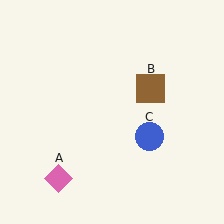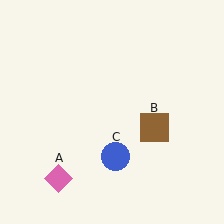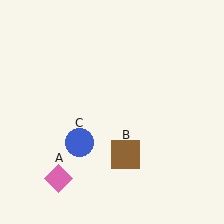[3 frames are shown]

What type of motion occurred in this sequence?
The brown square (object B), blue circle (object C) rotated clockwise around the center of the scene.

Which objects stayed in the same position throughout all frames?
Pink diamond (object A) remained stationary.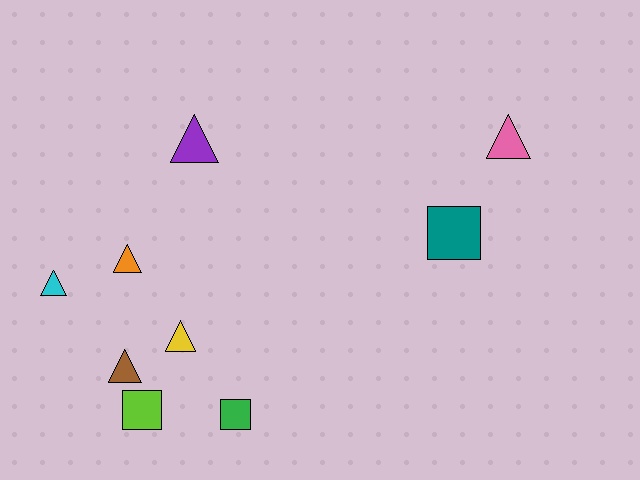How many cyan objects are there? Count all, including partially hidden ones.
There is 1 cyan object.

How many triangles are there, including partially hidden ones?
There are 6 triangles.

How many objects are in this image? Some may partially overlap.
There are 9 objects.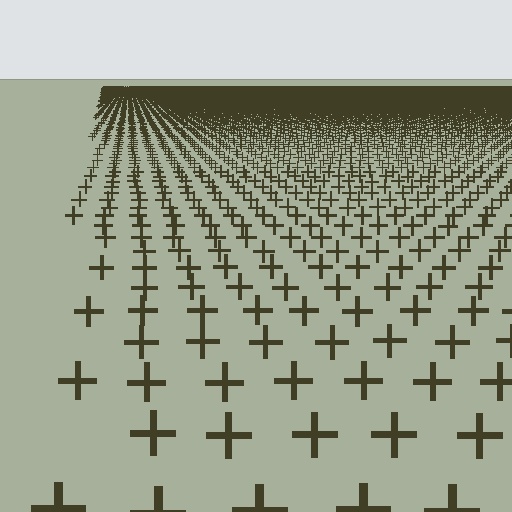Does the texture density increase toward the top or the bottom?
Density increases toward the top.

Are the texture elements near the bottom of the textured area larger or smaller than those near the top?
Larger. Near the bottom, elements are closer to the viewer and appear at a bigger on-screen size.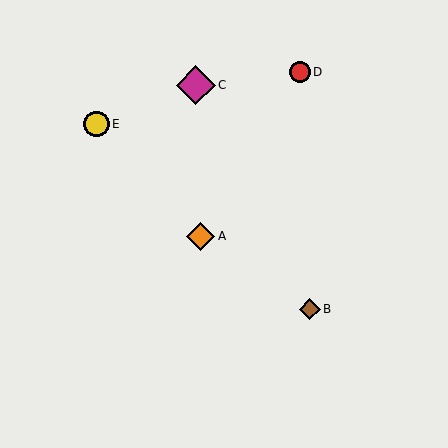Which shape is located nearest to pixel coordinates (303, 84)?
The red circle (labeled D) at (300, 72) is nearest to that location.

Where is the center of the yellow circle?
The center of the yellow circle is at (96, 124).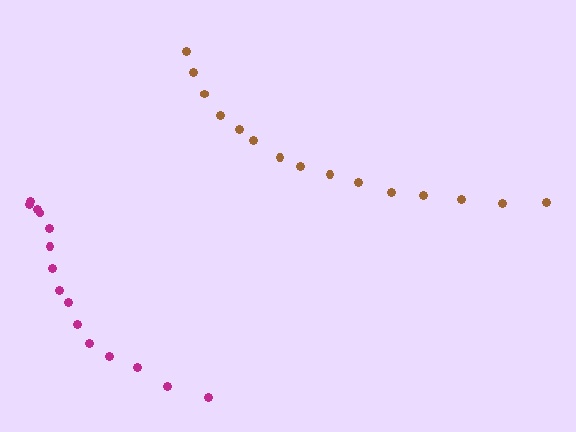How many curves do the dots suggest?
There are 2 distinct paths.